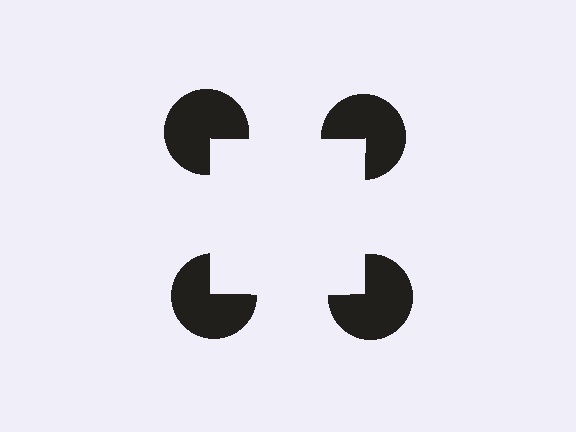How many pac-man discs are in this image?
There are 4 — one at each vertex of the illusory square.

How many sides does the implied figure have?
4 sides.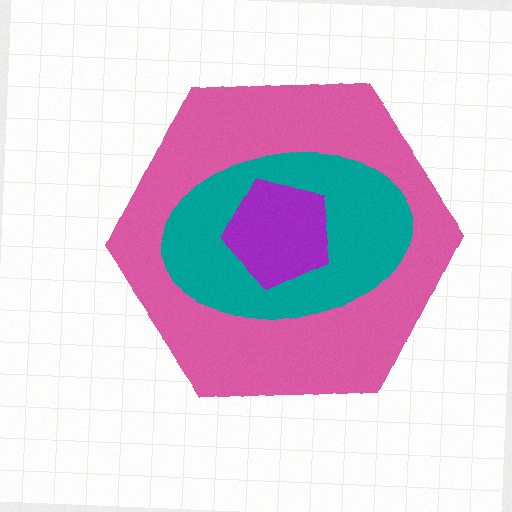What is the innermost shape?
The purple pentagon.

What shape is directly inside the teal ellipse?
The purple pentagon.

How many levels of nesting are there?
3.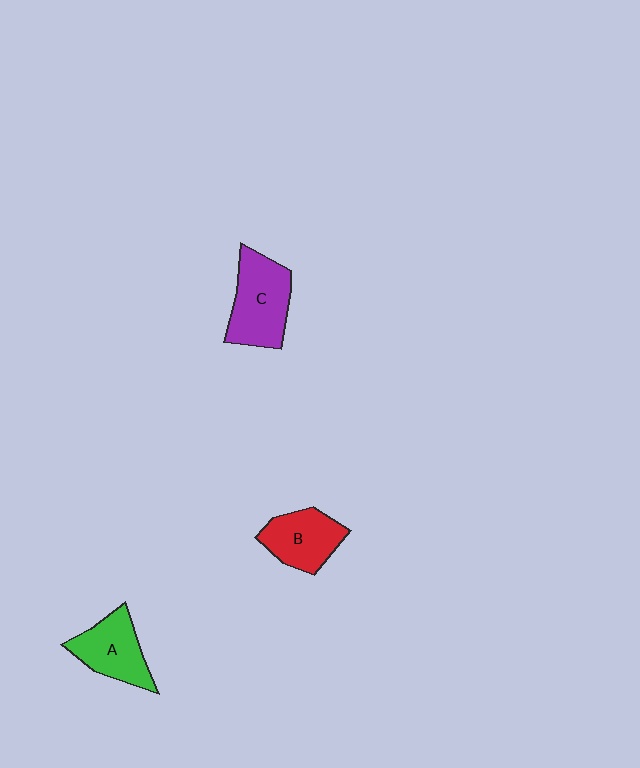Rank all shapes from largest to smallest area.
From largest to smallest: C (purple), A (green), B (red).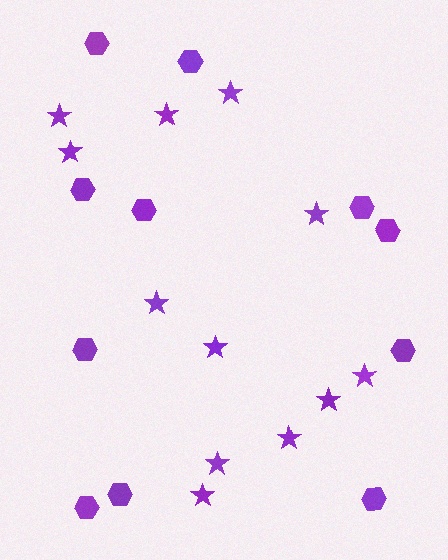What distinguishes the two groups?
There are 2 groups: one group of stars (12) and one group of hexagons (11).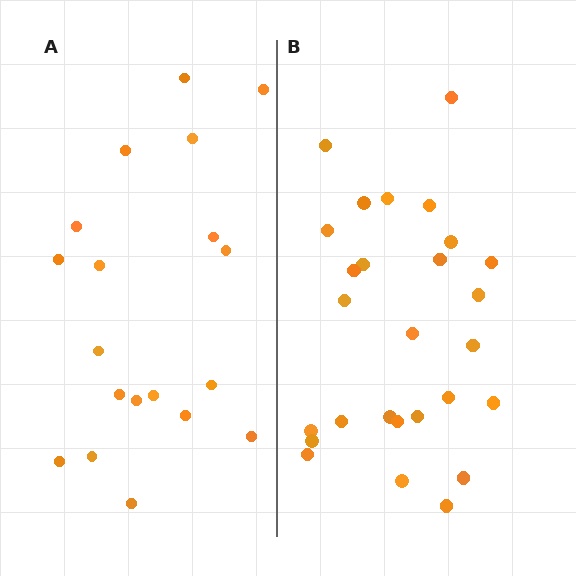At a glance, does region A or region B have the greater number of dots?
Region B (the right region) has more dots.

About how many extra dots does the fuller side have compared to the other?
Region B has roughly 8 or so more dots than region A.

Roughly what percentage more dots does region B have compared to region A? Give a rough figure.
About 40% more.